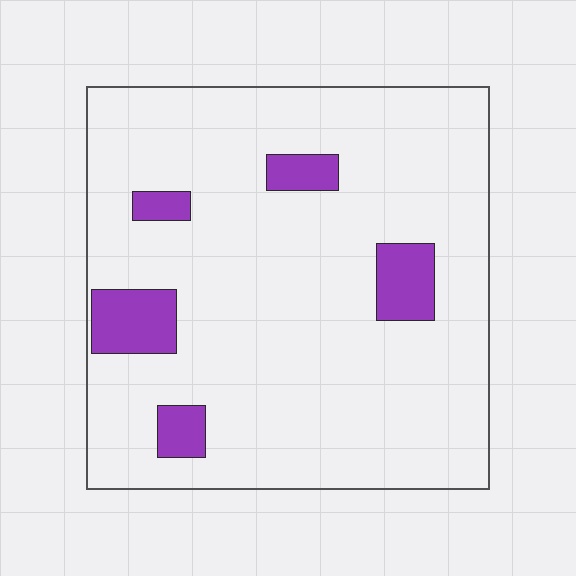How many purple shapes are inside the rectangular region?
5.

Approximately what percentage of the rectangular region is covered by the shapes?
Approximately 10%.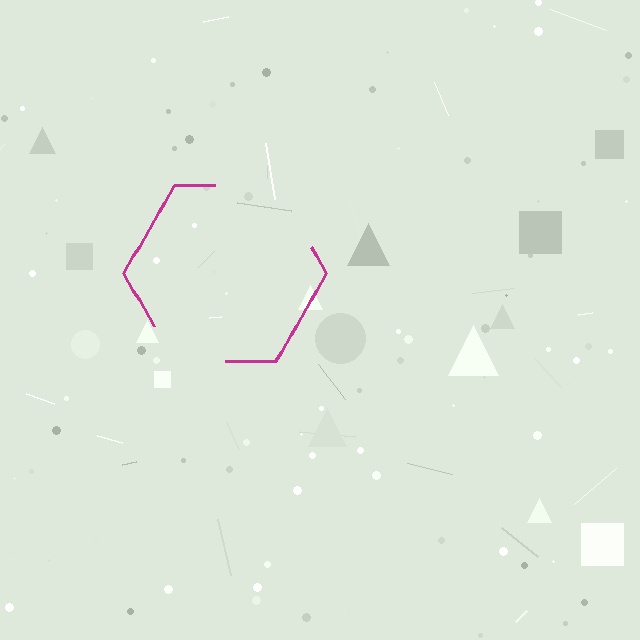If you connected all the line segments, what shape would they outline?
They would outline a hexagon.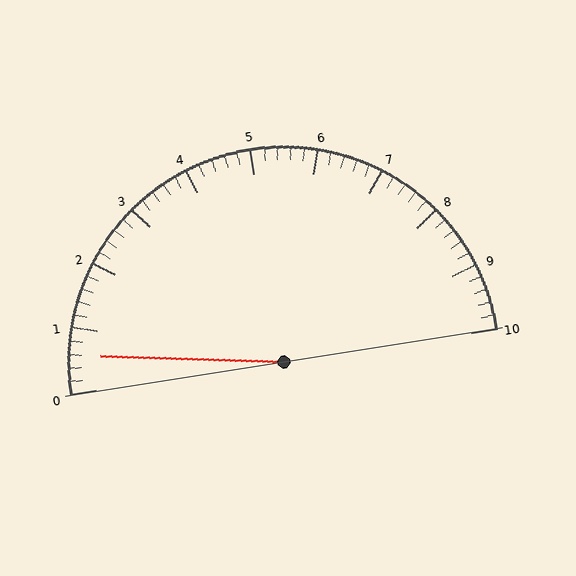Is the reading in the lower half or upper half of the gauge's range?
The reading is in the lower half of the range (0 to 10).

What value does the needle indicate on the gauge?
The needle indicates approximately 0.6.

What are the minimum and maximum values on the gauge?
The gauge ranges from 0 to 10.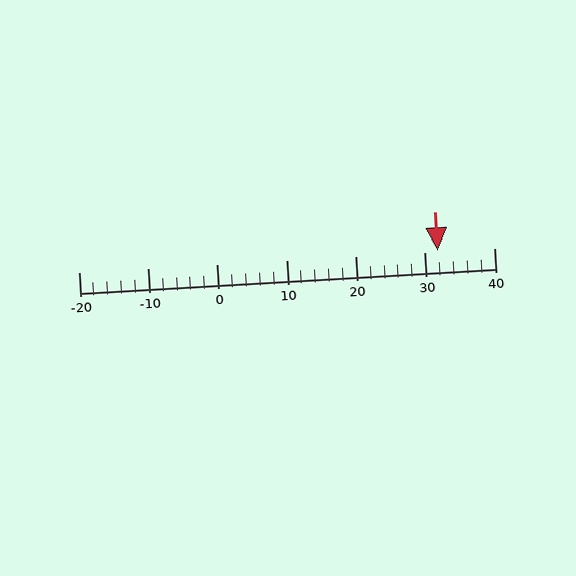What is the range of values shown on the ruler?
The ruler shows values from -20 to 40.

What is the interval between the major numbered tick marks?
The major tick marks are spaced 10 units apart.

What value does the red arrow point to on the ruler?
The red arrow points to approximately 32.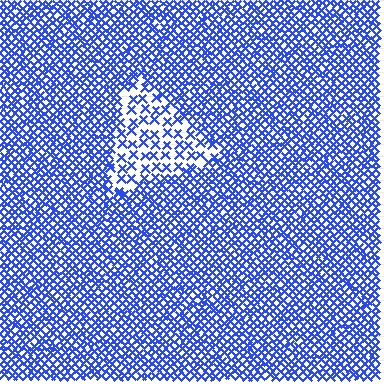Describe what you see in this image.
The image contains small blue elements arranged at two different densities. A triangle-shaped region is visible where the elements are less densely packed than the surrounding area.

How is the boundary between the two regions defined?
The boundary is defined by a change in element density (approximately 2.3x ratio). All elements are the same color, size, and shape.